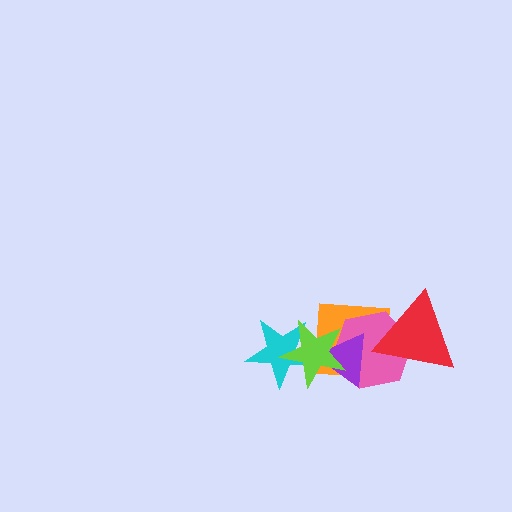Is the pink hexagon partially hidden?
Yes, it is partially covered by another shape.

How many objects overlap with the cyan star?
1 object overlaps with the cyan star.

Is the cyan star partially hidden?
Yes, it is partially covered by another shape.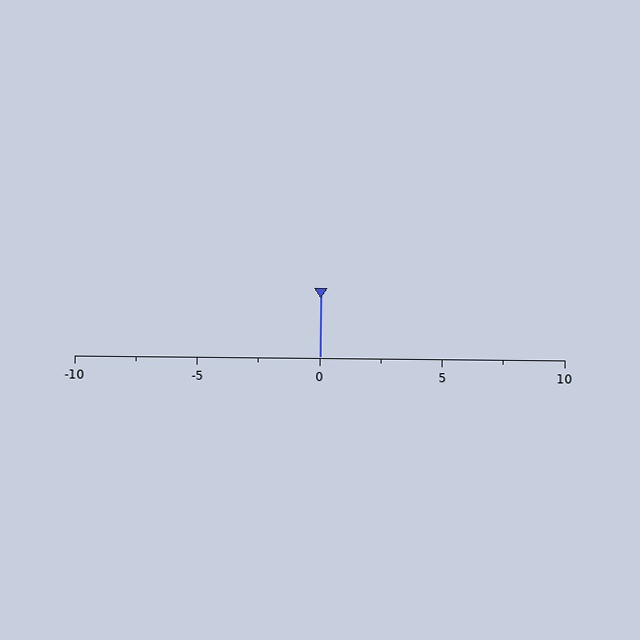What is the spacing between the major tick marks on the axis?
The major ticks are spaced 5 apart.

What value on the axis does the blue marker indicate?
The marker indicates approximately 0.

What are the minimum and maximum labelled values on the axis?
The axis runs from -10 to 10.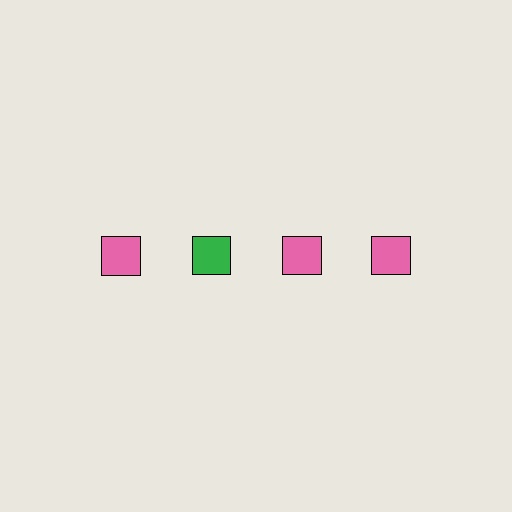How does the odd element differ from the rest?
It has a different color: green instead of pink.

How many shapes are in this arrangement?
There are 4 shapes arranged in a grid pattern.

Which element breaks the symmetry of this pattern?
The green square in the top row, second from left column breaks the symmetry. All other shapes are pink squares.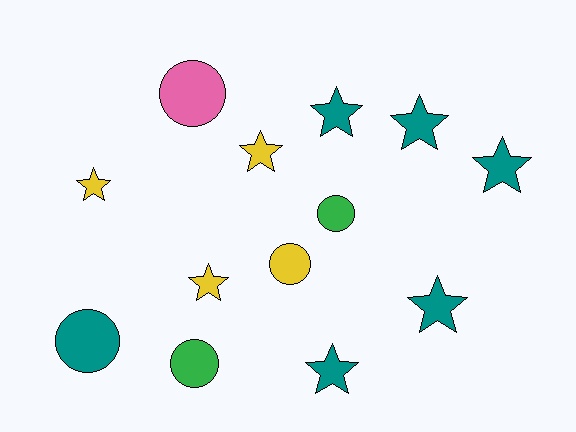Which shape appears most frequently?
Star, with 8 objects.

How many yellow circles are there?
There is 1 yellow circle.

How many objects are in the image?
There are 13 objects.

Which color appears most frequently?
Teal, with 6 objects.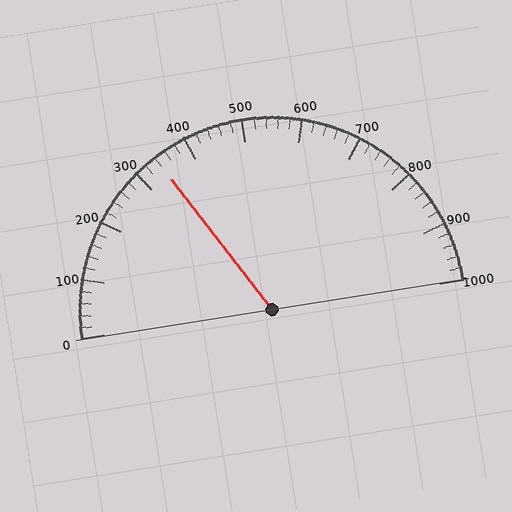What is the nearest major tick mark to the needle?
The nearest major tick mark is 300.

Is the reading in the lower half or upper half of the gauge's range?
The reading is in the lower half of the range (0 to 1000).